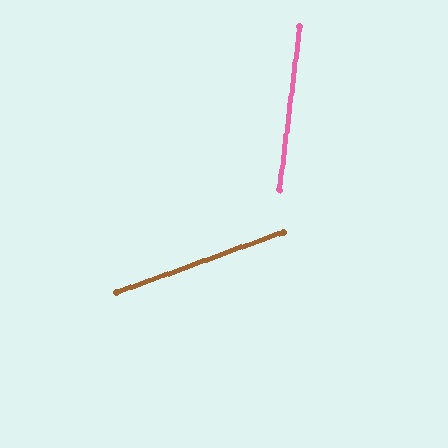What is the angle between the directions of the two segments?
Approximately 63 degrees.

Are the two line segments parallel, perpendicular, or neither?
Neither parallel nor perpendicular — they differ by about 63°.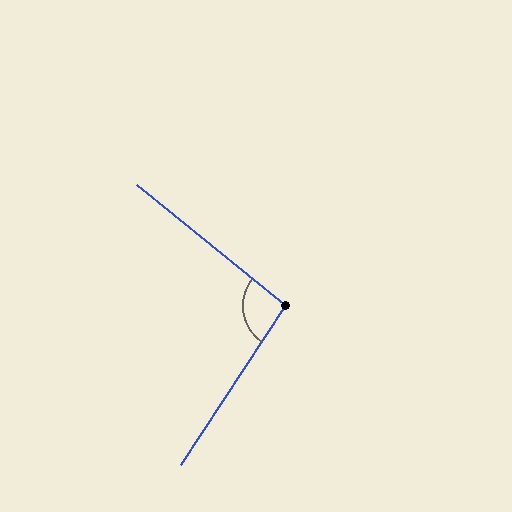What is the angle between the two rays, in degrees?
Approximately 96 degrees.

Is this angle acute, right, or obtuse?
It is obtuse.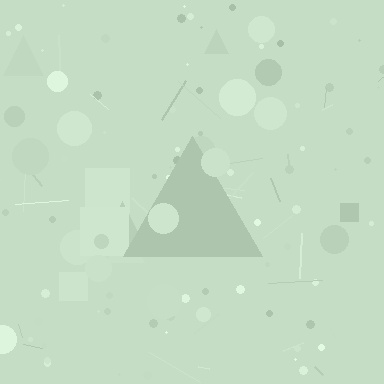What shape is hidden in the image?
A triangle is hidden in the image.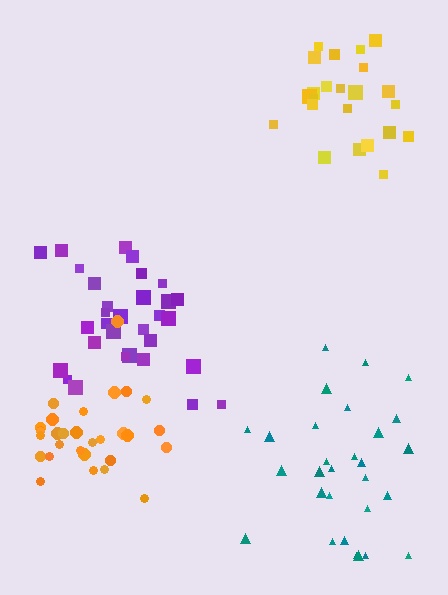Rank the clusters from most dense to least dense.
orange, yellow, purple, teal.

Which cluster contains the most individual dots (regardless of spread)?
Purple (31).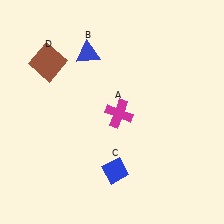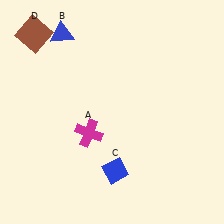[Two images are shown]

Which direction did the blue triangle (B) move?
The blue triangle (B) moved left.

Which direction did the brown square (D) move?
The brown square (D) moved up.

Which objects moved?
The objects that moved are: the magenta cross (A), the blue triangle (B), the brown square (D).